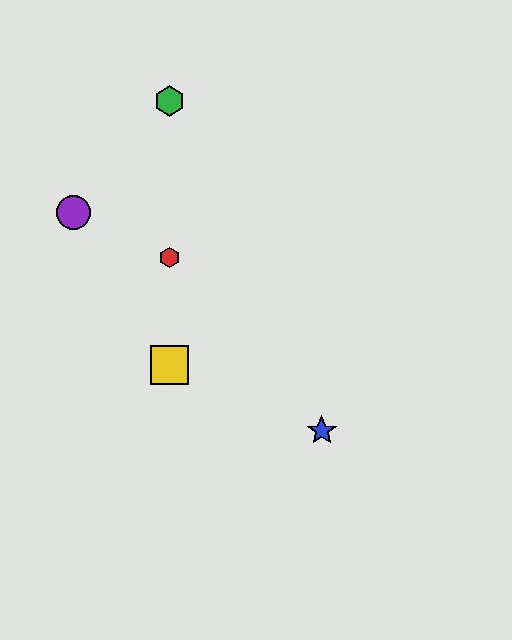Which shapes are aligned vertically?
The red hexagon, the green hexagon, the yellow square are aligned vertically.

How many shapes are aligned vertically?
3 shapes (the red hexagon, the green hexagon, the yellow square) are aligned vertically.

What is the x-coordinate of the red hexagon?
The red hexagon is at x≈169.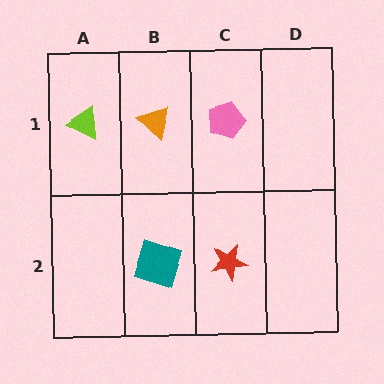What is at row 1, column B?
An orange triangle.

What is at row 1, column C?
A pink pentagon.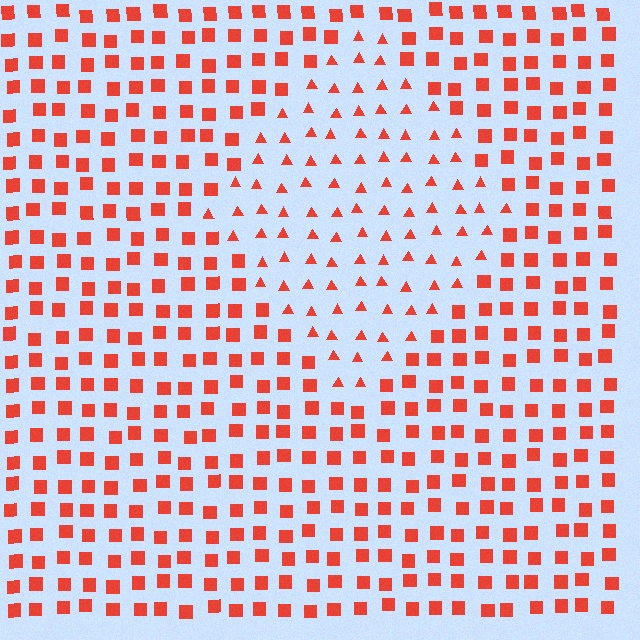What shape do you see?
I see a diamond.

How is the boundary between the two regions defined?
The boundary is defined by a change in element shape: triangles inside vs. squares outside. All elements share the same color and spacing.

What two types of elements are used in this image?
The image uses triangles inside the diamond region and squares outside it.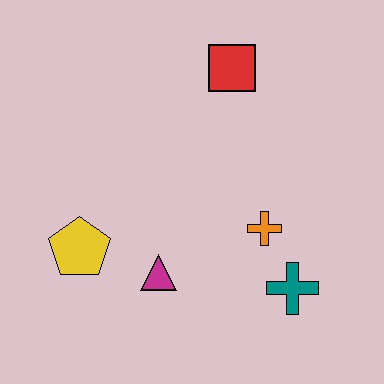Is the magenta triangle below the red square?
Yes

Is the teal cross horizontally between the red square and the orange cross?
No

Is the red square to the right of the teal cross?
No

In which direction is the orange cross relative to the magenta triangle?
The orange cross is to the right of the magenta triangle.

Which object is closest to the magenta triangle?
The yellow pentagon is closest to the magenta triangle.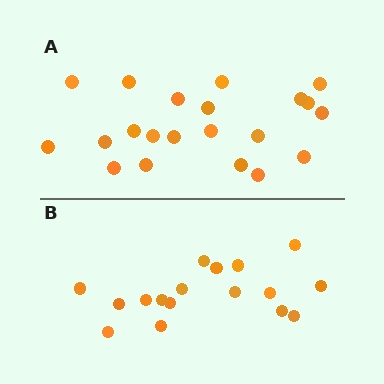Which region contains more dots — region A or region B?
Region A (the top region) has more dots.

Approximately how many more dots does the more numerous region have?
Region A has about 4 more dots than region B.